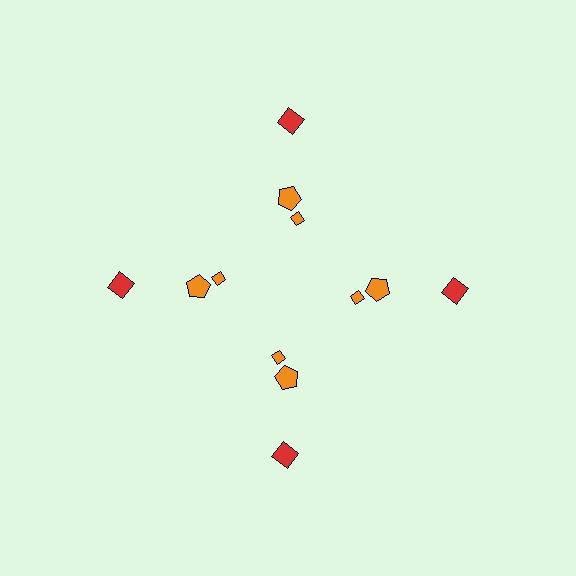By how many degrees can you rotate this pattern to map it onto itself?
The pattern maps onto itself every 90 degrees of rotation.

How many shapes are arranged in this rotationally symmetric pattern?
There are 12 shapes, arranged in 4 groups of 3.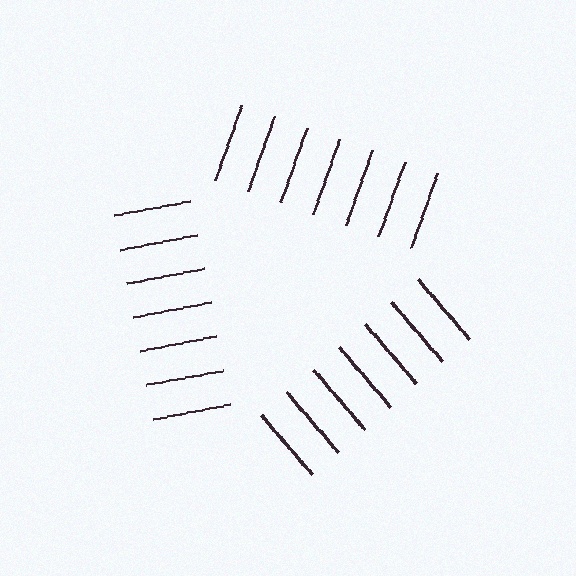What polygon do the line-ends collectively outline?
An illusory triangle — the line segments terminate on its edges but no continuous stroke is drawn.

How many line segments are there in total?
21 — 7 along each of the 3 edges.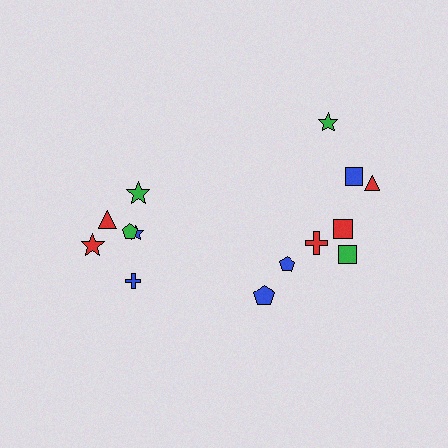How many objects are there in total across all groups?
There are 14 objects.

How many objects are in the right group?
There are 8 objects.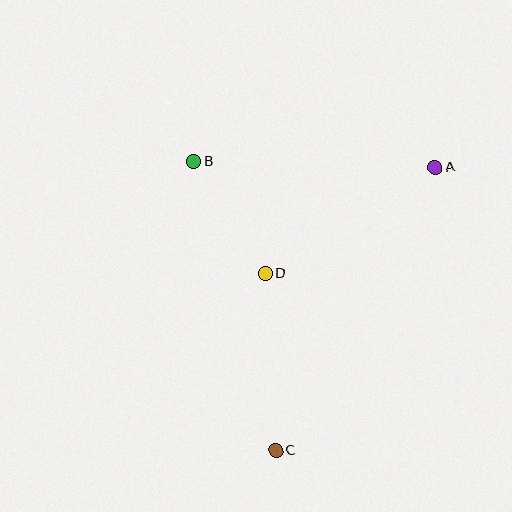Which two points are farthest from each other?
Points A and C are farthest from each other.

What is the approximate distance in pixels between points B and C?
The distance between B and C is approximately 300 pixels.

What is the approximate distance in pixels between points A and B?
The distance between A and B is approximately 241 pixels.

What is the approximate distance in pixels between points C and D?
The distance between C and D is approximately 178 pixels.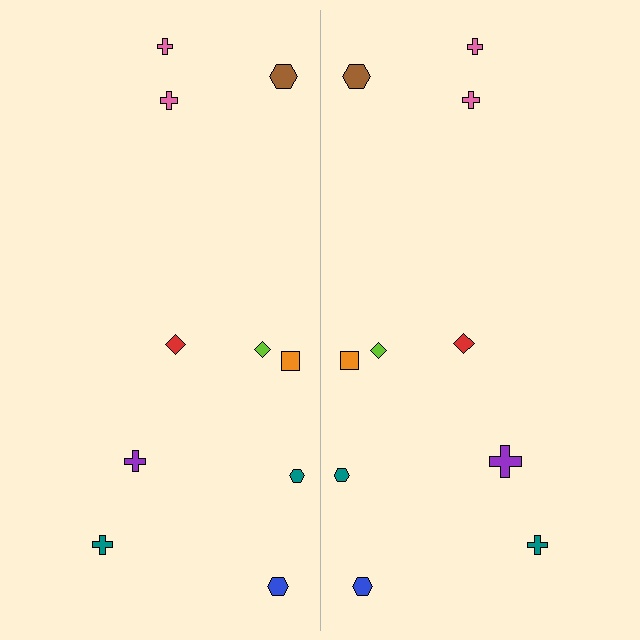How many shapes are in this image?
There are 20 shapes in this image.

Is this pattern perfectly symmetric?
No, the pattern is not perfectly symmetric. The purple cross on the right side has a different size than its mirror counterpart.